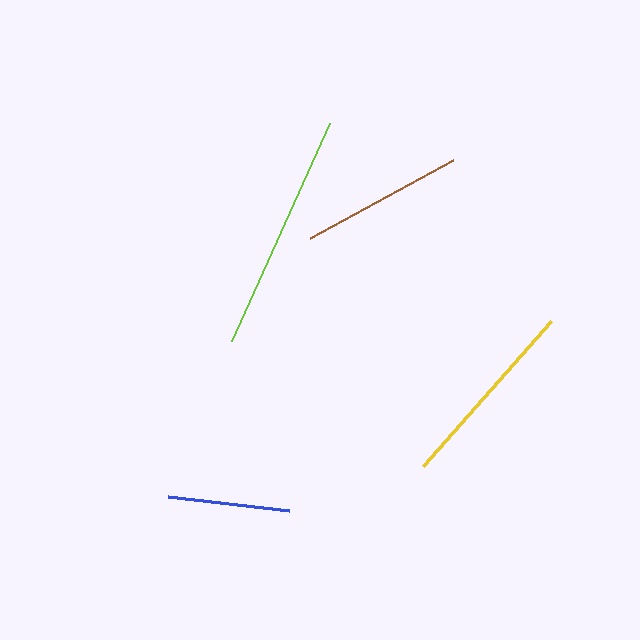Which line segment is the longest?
The lime line is the longest at approximately 239 pixels.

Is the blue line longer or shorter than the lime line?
The lime line is longer than the blue line.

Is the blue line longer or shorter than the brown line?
The brown line is longer than the blue line.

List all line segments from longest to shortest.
From longest to shortest: lime, yellow, brown, blue.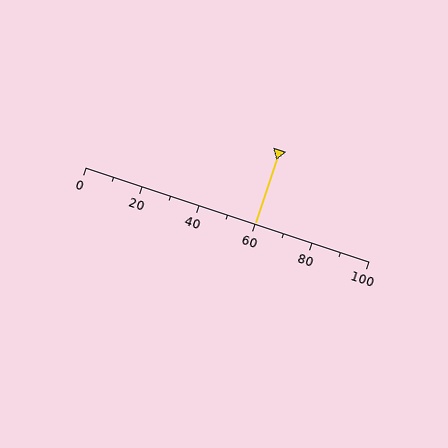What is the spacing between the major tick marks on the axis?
The major ticks are spaced 20 apart.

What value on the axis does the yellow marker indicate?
The marker indicates approximately 60.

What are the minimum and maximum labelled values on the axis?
The axis runs from 0 to 100.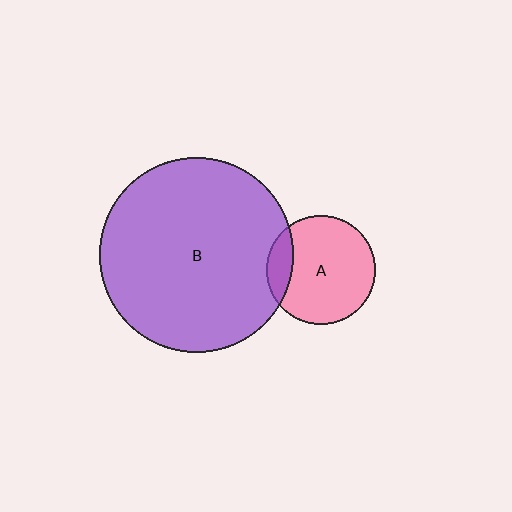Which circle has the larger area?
Circle B (purple).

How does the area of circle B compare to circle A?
Approximately 3.1 times.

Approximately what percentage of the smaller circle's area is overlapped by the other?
Approximately 15%.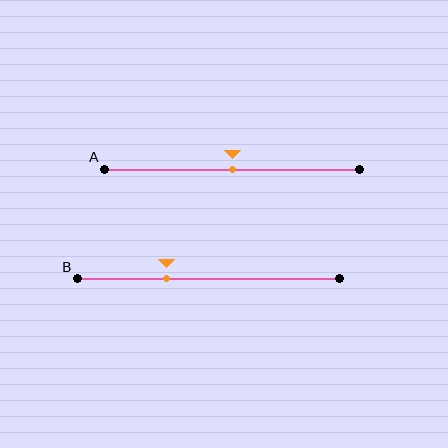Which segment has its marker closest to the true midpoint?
Segment A has its marker closest to the true midpoint.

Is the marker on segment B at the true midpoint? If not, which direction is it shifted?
No, the marker on segment B is shifted to the left by about 16% of the segment length.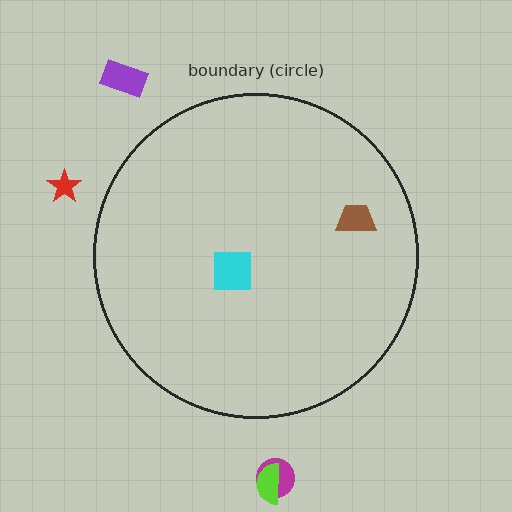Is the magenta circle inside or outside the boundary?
Outside.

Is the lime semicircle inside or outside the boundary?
Outside.